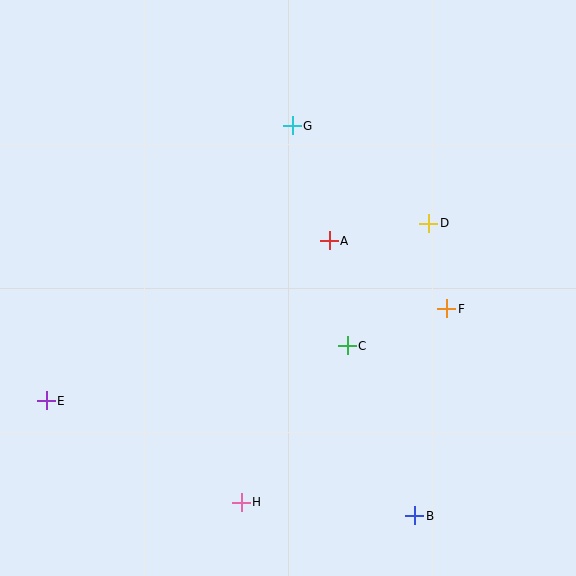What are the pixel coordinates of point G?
Point G is at (292, 126).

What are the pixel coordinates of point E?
Point E is at (46, 401).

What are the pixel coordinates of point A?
Point A is at (329, 241).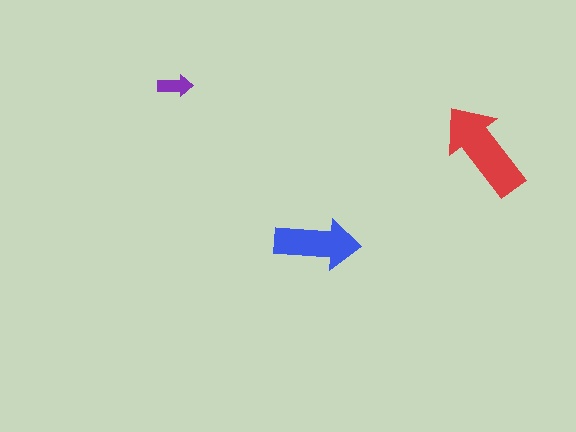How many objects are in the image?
There are 3 objects in the image.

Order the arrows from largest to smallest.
the red one, the blue one, the purple one.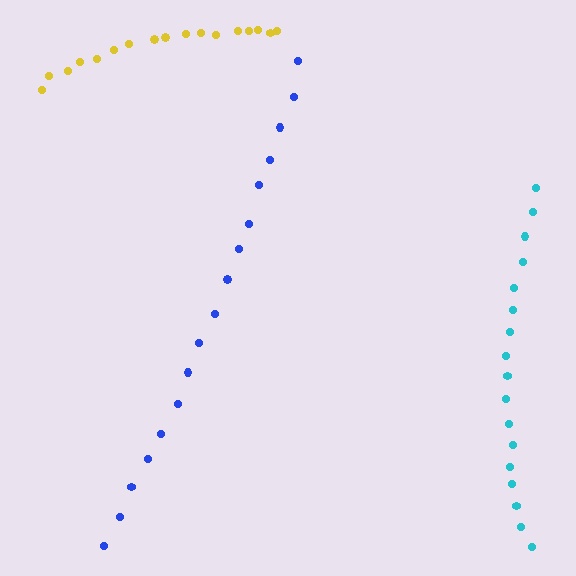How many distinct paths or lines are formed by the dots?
There are 3 distinct paths.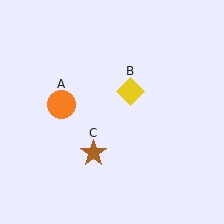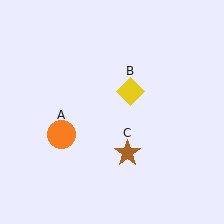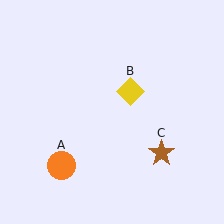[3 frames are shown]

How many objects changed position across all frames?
2 objects changed position: orange circle (object A), brown star (object C).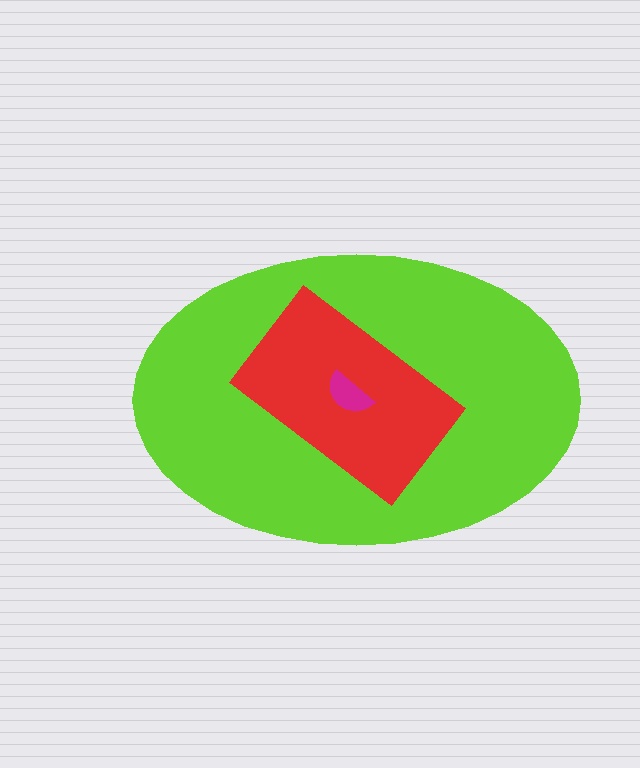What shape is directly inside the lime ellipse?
The red rectangle.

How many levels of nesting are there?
3.